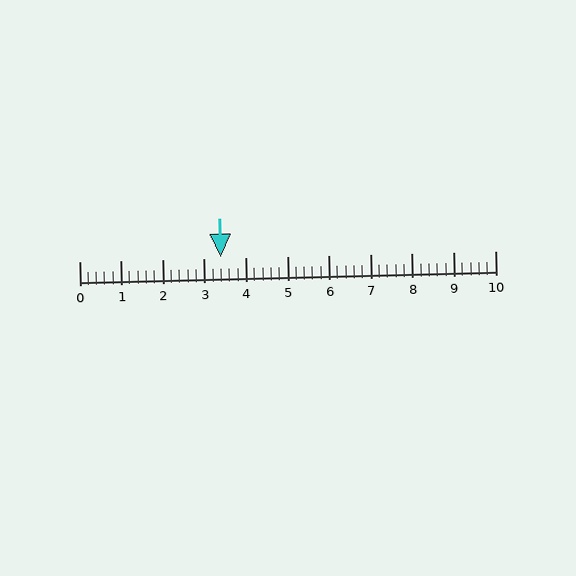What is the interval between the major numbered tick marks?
The major tick marks are spaced 1 units apart.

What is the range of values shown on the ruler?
The ruler shows values from 0 to 10.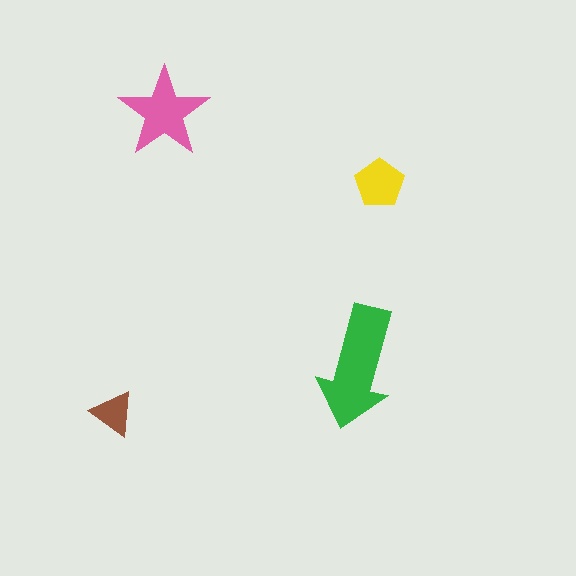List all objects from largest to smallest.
The green arrow, the pink star, the yellow pentagon, the brown triangle.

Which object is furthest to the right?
The yellow pentagon is rightmost.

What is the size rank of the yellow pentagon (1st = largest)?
3rd.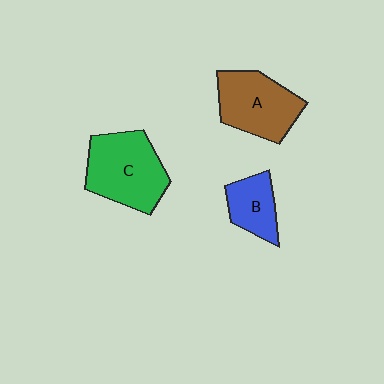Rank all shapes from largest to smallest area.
From largest to smallest: C (green), A (brown), B (blue).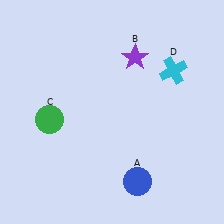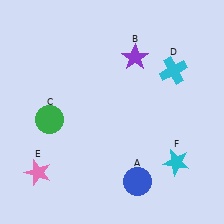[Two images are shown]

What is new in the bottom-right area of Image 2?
A cyan star (F) was added in the bottom-right area of Image 2.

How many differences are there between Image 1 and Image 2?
There are 2 differences between the two images.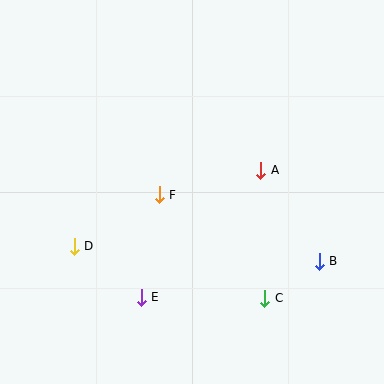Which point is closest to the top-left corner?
Point F is closest to the top-left corner.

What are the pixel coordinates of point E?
Point E is at (141, 297).